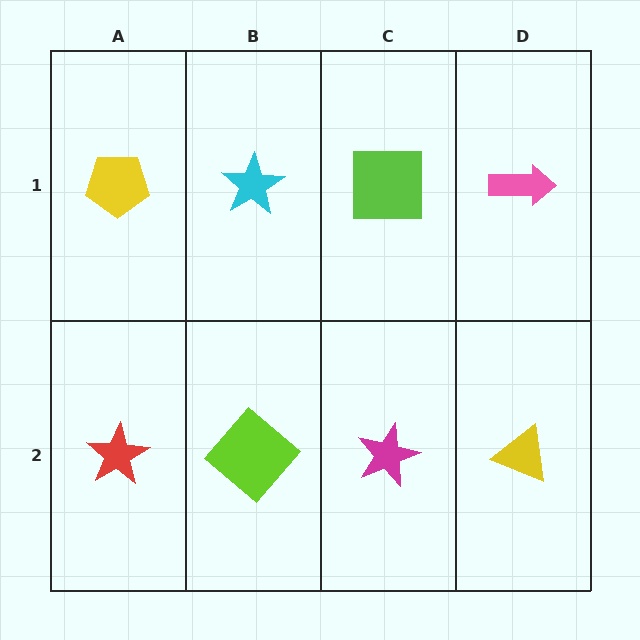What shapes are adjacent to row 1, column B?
A lime diamond (row 2, column B), a yellow pentagon (row 1, column A), a lime square (row 1, column C).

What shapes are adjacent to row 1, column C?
A magenta star (row 2, column C), a cyan star (row 1, column B), a pink arrow (row 1, column D).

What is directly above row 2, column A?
A yellow pentagon.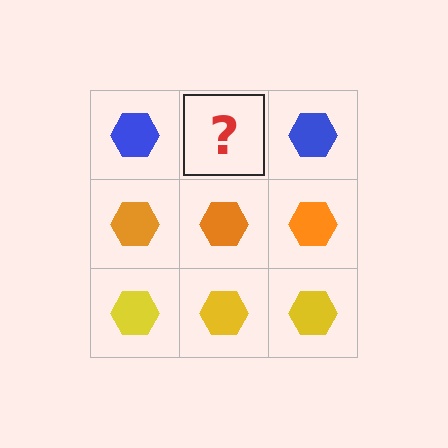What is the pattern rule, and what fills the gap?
The rule is that each row has a consistent color. The gap should be filled with a blue hexagon.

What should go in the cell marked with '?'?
The missing cell should contain a blue hexagon.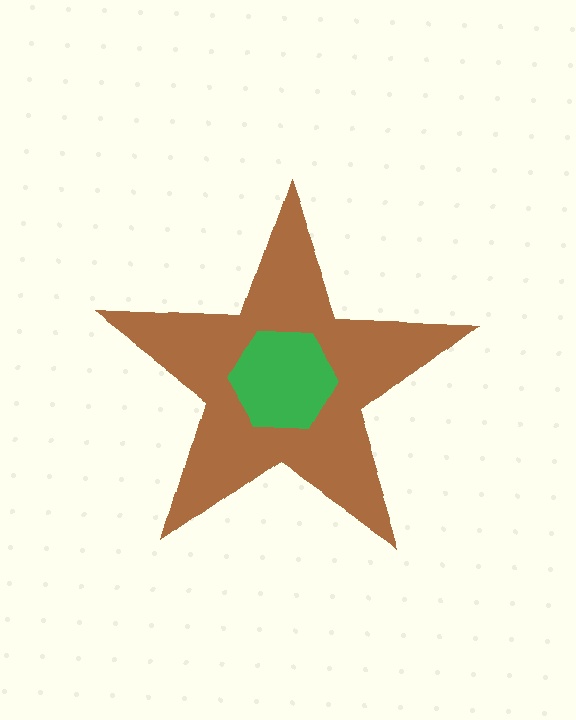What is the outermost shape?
The brown star.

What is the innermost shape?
The green hexagon.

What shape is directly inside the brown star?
The green hexagon.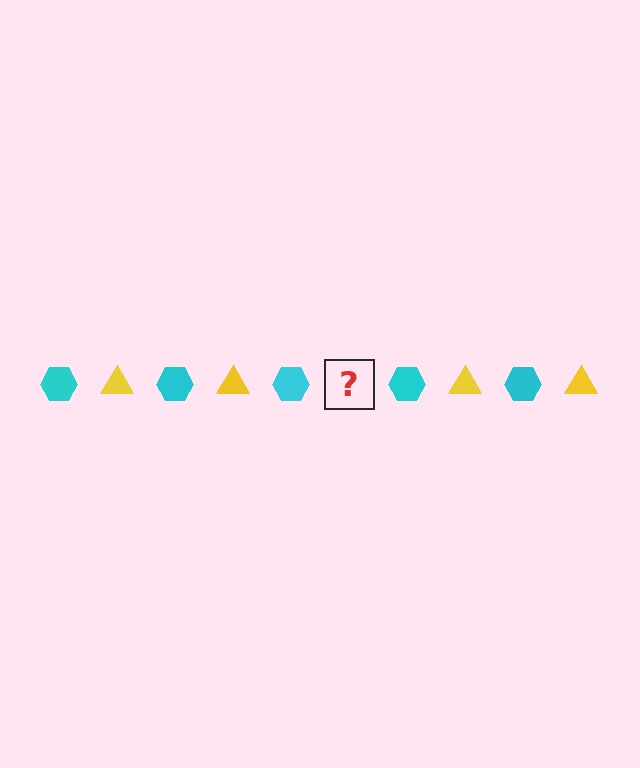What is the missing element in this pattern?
The missing element is a yellow triangle.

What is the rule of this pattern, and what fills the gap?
The rule is that the pattern alternates between cyan hexagon and yellow triangle. The gap should be filled with a yellow triangle.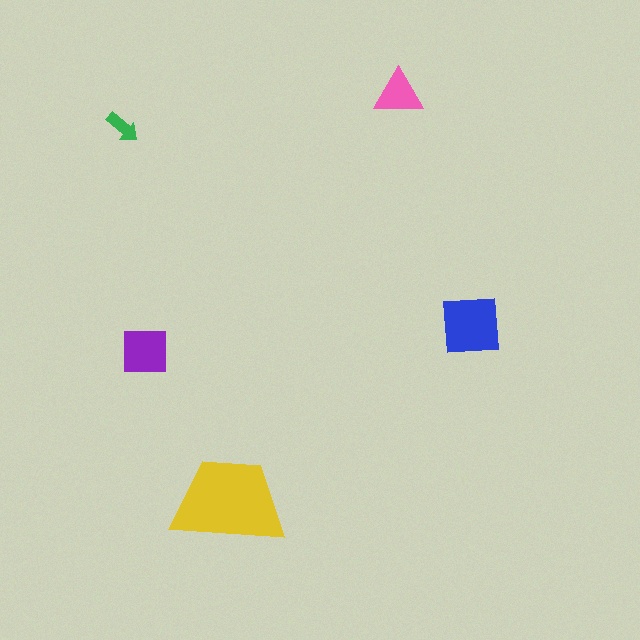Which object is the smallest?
The green arrow.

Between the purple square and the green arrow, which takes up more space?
The purple square.